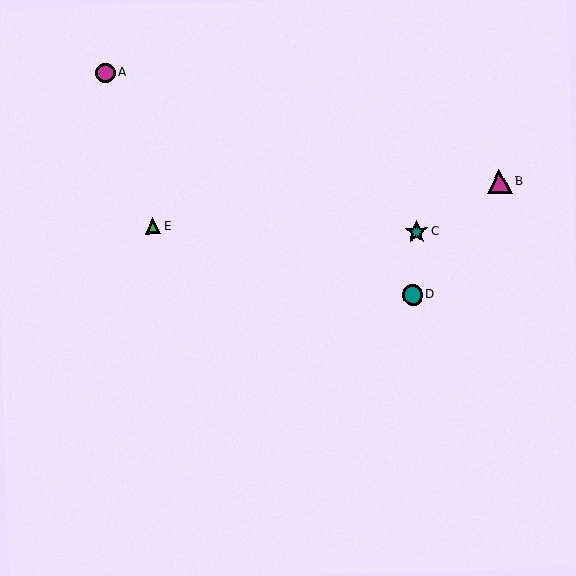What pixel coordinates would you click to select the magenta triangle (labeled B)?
Click at (499, 182) to select the magenta triangle B.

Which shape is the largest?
The magenta triangle (labeled B) is the largest.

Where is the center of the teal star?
The center of the teal star is at (417, 232).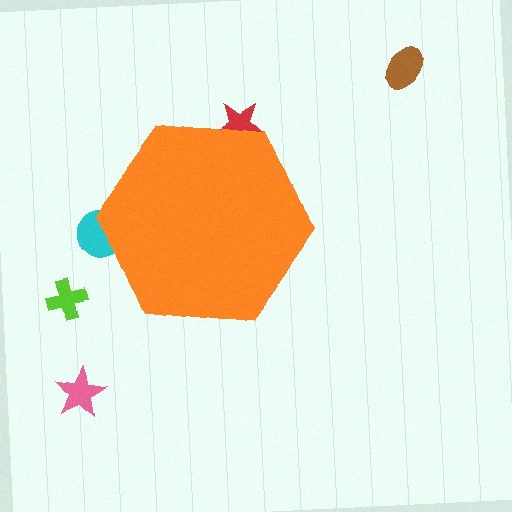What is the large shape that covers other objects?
An orange hexagon.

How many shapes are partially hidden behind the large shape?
2 shapes are partially hidden.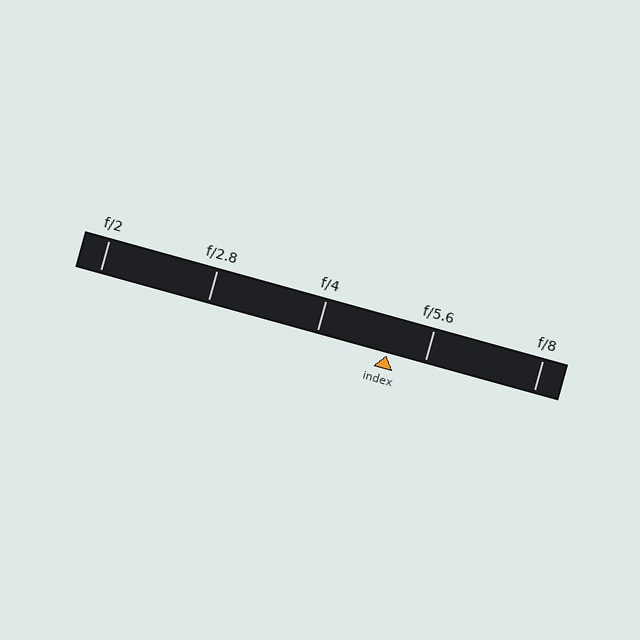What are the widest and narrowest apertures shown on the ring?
The widest aperture shown is f/2 and the narrowest is f/8.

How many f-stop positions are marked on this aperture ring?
There are 5 f-stop positions marked.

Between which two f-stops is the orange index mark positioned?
The index mark is between f/4 and f/5.6.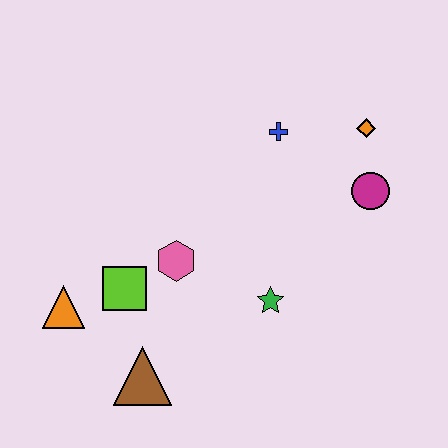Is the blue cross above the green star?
Yes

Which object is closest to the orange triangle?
The lime square is closest to the orange triangle.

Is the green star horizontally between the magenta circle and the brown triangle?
Yes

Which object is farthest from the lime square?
The orange diamond is farthest from the lime square.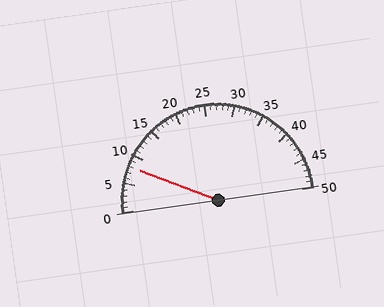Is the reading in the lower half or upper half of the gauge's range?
The reading is in the lower half of the range (0 to 50).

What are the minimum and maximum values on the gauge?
The gauge ranges from 0 to 50.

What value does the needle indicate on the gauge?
The needle indicates approximately 8.